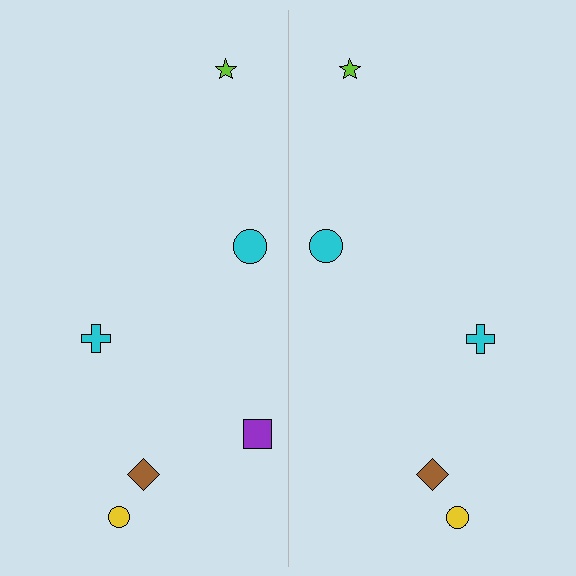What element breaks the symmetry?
A purple square is missing from the right side.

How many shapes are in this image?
There are 11 shapes in this image.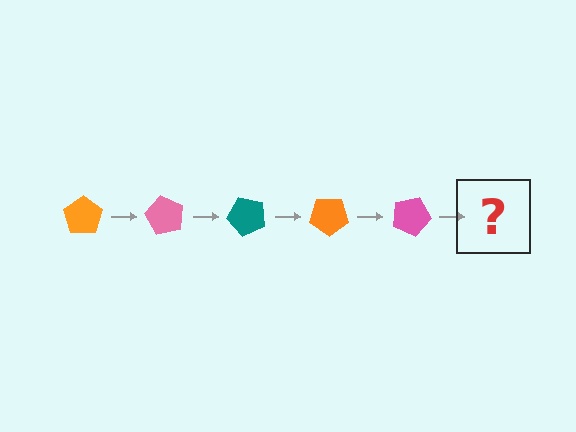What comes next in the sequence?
The next element should be a teal pentagon, rotated 300 degrees from the start.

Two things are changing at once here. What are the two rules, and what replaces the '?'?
The two rules are that it rotates 60 degrees each step and the color cycles through orange, pink, and teal. The '?' should be a teal pentagon, rotated 300 degrees from the start.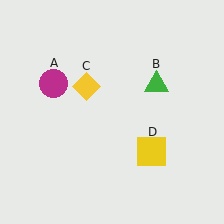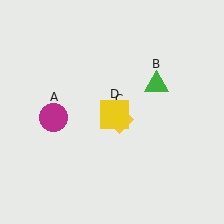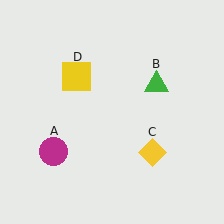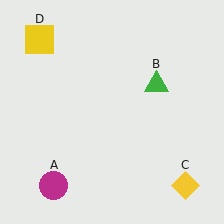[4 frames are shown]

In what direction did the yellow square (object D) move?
The yellow square (object D) moved up and to the left.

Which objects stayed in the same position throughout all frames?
Green triangle (object B) remained stationary.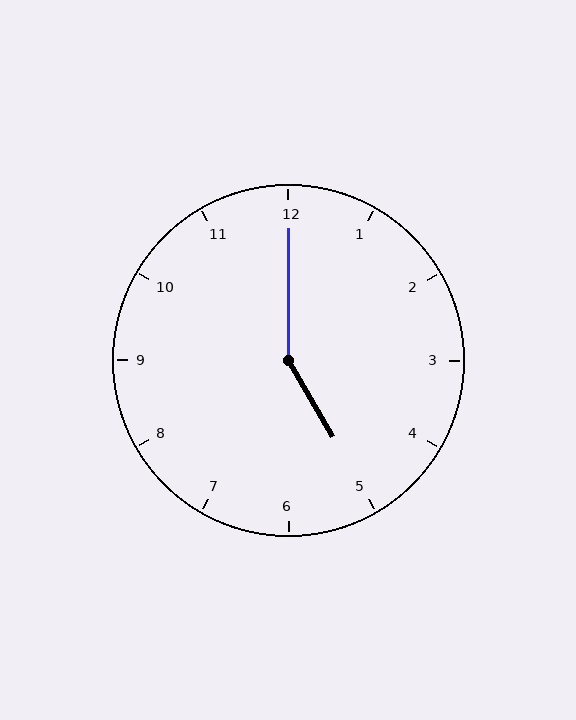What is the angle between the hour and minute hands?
Approximately 150 degrees.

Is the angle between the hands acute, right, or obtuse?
It is obtuse.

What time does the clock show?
5:00.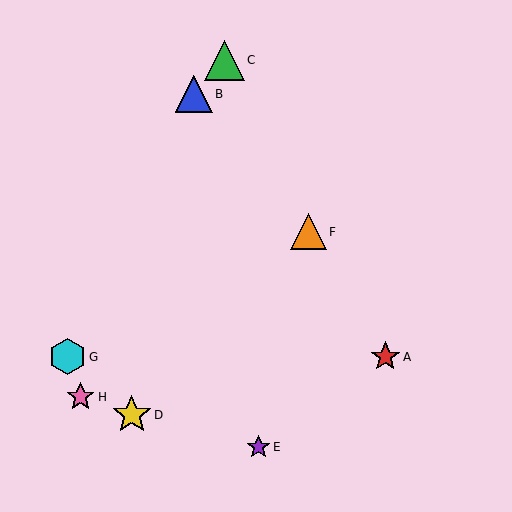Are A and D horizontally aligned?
No, A is at y≈357 and D is at y≈415.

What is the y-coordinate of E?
Object E is at y≈447.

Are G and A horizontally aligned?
Yes, both are at y≈357.